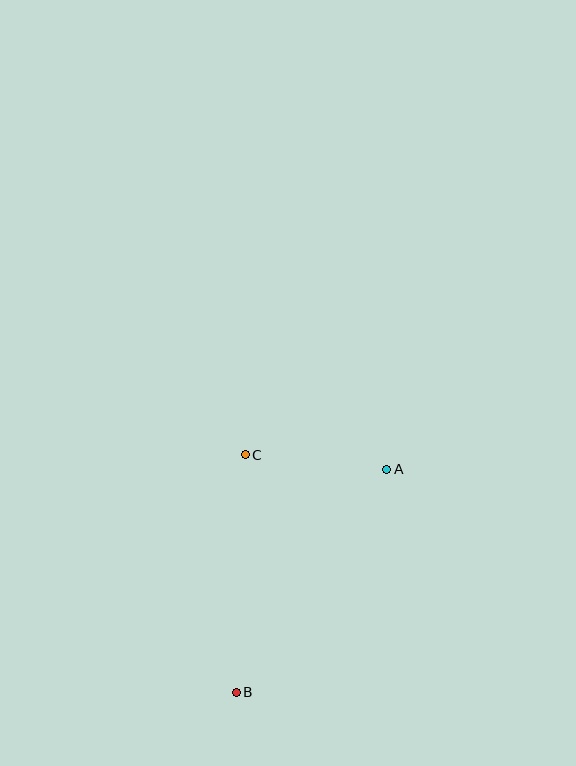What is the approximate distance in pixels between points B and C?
The distance between B and C is approximately 238 pixels.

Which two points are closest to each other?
Points A and C are closest to each other.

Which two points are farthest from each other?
Points A and B are farthest from each other.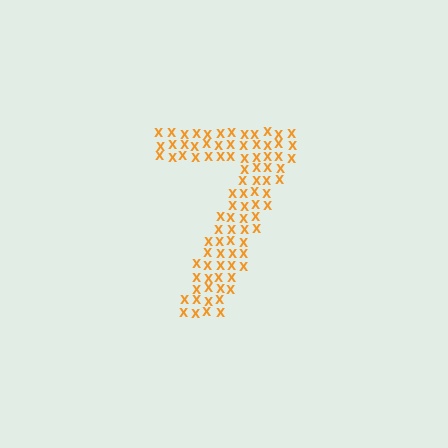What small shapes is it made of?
It is made of small letter X's.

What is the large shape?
The large shape is the digit 7.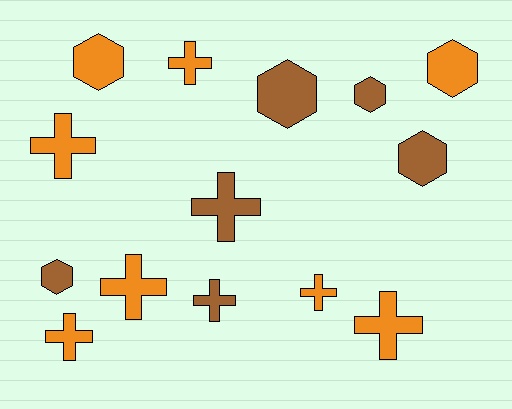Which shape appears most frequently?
Cross, with 8 objects.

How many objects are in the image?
There are 14 objects.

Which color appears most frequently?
Orange, with 8 objects.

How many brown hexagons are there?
There are 4 brown hexagons.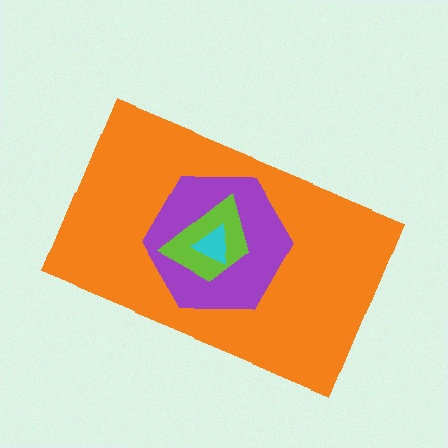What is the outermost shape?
The orange rectangle.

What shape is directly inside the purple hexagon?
The lime trapezoid.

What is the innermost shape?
The cyan triangle.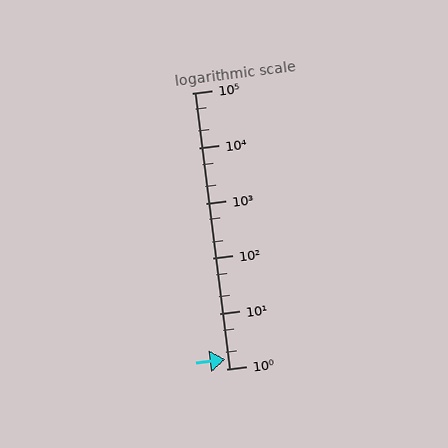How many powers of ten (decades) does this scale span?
The scale spans 5 decades, from 1 to 100000.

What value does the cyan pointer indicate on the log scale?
The pointer indicates approximately 1.5.